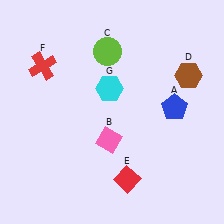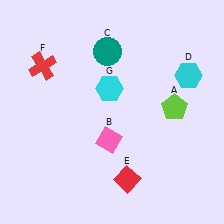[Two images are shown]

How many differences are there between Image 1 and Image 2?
There are 3 differences between the two images.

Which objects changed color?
A changed from blue to lime. C changed from lime to teal. D changed from brown to cyan.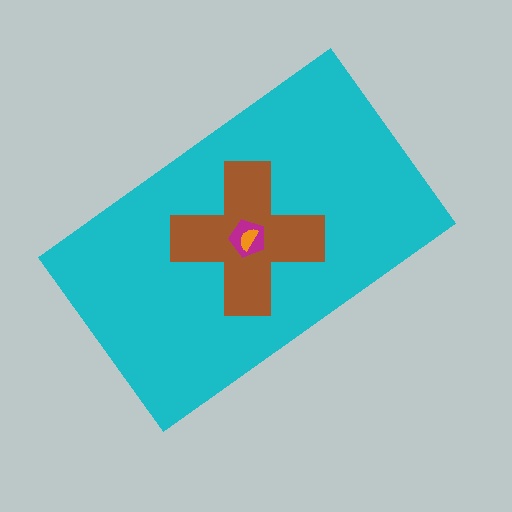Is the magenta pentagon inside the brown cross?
Yes.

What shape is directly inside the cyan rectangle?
The brown cross.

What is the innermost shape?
The orange semicircle.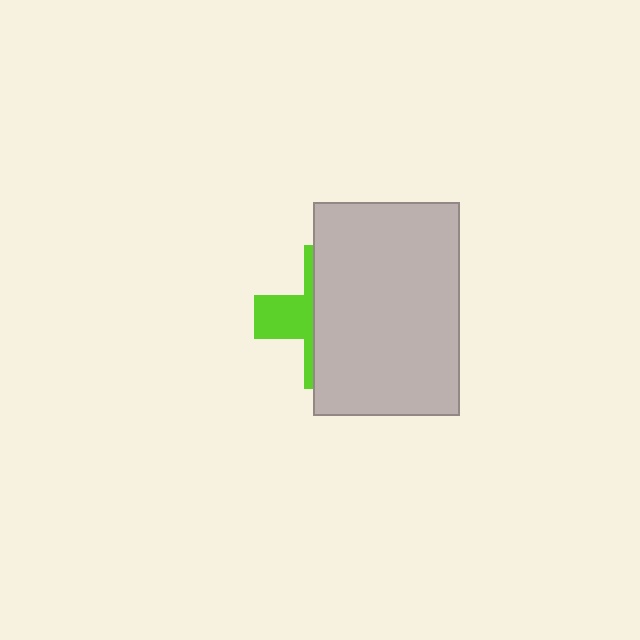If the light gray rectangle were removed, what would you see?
You would see the complete lime cross.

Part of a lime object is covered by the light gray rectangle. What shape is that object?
It is a cross.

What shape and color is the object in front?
The object in front is a light gray rectangle.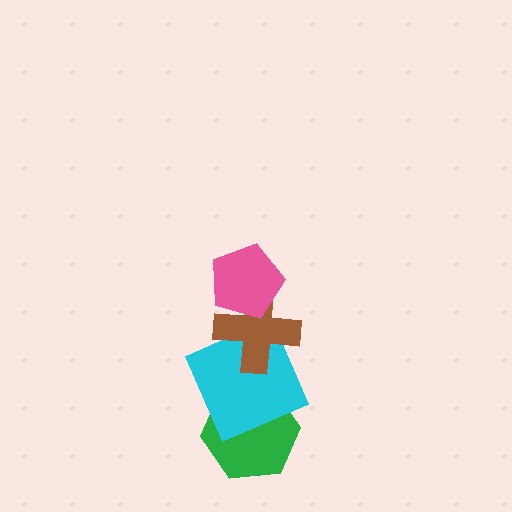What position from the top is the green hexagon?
The green hexagon is 4th from the top.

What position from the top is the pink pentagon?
The pink pentagon is 1st from the top.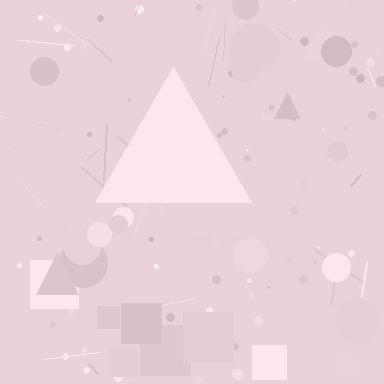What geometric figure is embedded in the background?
A triangle is embedded in the background.